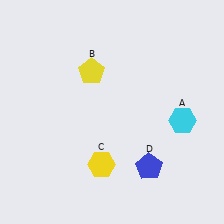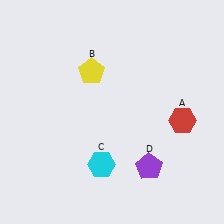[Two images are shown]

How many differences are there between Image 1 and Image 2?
There are 3 differences between the two images.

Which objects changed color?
A changed from cyan to red. C changed from yellow to cyan. D changed from blue to purple.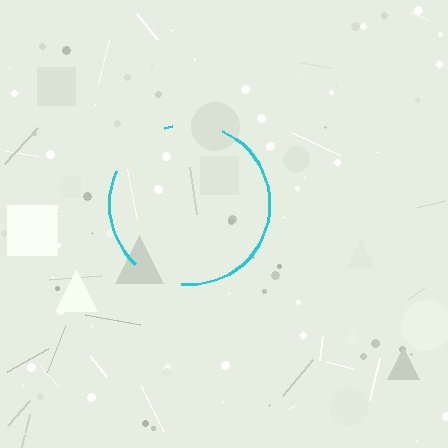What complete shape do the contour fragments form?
The contour fragments form a circle.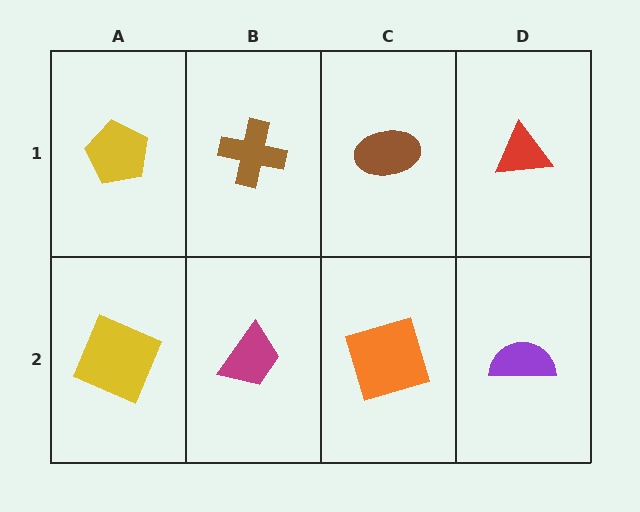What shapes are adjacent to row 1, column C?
An orange square (row 2, column C), a brown cross (row 1, column B), a red triangle (row 1, column D).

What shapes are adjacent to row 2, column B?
A brown cross (row 1, column B), a yellow square (row 2, column A), an orange square (row 2, column C).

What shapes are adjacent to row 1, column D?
A purple semicircle (row 2, column D), a brown ellipse (row 1, column C).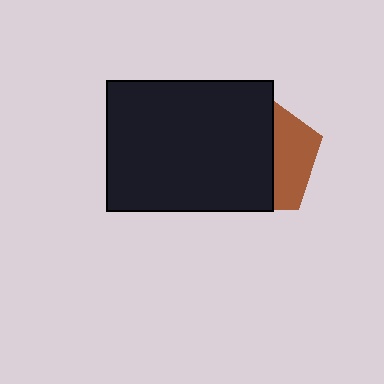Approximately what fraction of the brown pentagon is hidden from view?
Roughly 64% of the brown pentagon is hidden behind the black rectangle.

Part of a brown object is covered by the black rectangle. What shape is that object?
It is a pentagon.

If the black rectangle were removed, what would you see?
You would see the complete brown pentagon.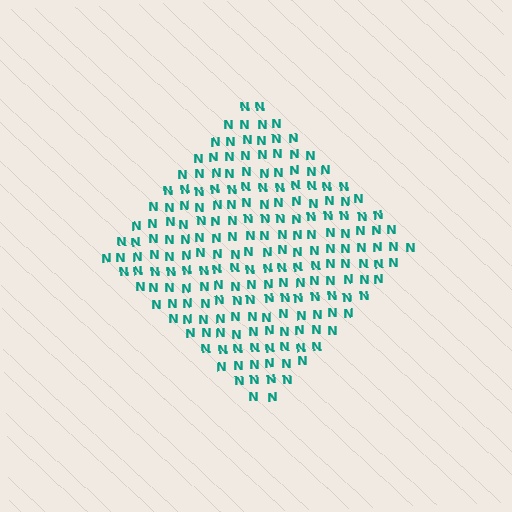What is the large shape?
The large shape is a diamond.